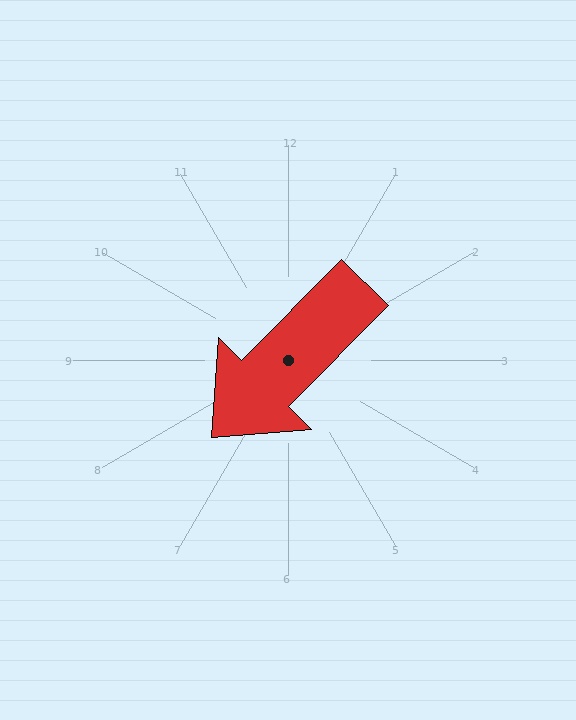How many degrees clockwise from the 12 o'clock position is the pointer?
Approximately 225 degrees.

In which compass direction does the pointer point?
Southwest.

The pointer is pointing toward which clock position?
Roughly 7 o'clock.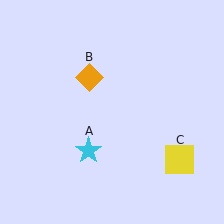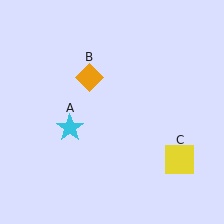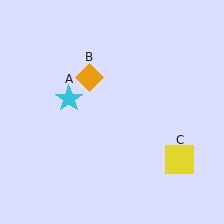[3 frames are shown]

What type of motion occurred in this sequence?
The cyan star (object A) rotated clockwise around the center of the scene.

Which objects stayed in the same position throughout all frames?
Orange diamond (object B) and yellow square (object C) remained stationary.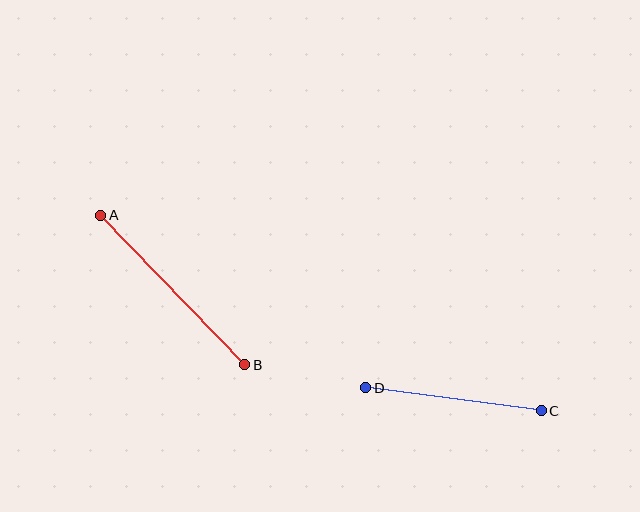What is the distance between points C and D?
The distance is approximately 177 pixels.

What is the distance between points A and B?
The distance is approximately 208 pixels.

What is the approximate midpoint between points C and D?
The midpoint is at approximately (454, 399) pixels.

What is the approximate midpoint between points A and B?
The midpoint is at approximately (173, 290) pixels.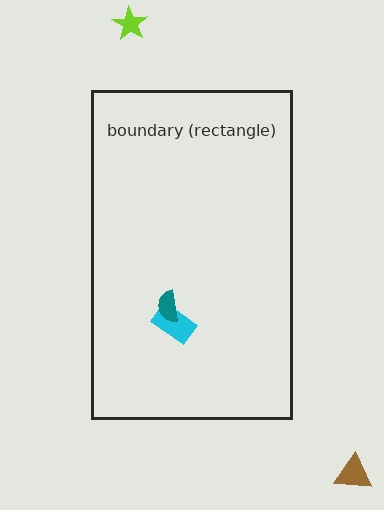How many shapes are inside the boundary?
2 inside, 2 outside.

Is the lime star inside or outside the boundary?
Outside.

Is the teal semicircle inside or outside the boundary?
Inside.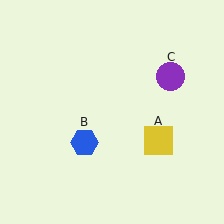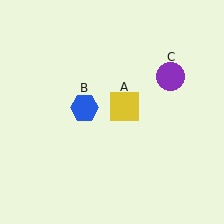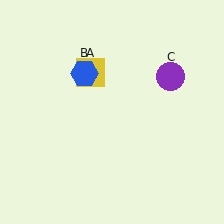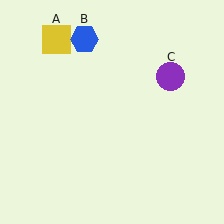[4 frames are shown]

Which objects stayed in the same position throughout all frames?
Purple circle (object C) remained stationary.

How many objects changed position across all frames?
2 objects changed position: yellow square (object A), blue hexagon (object B).